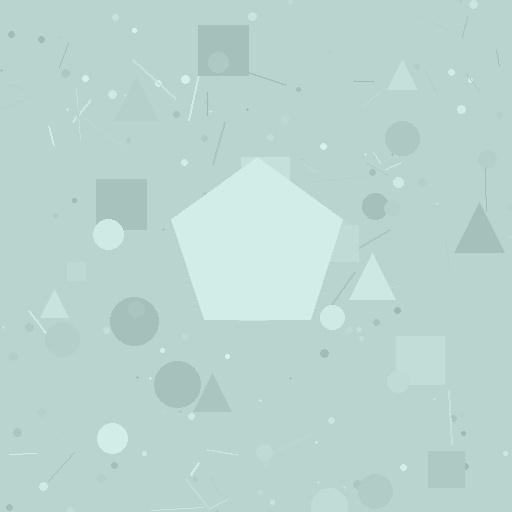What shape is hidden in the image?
A pentagon is hidden in the image.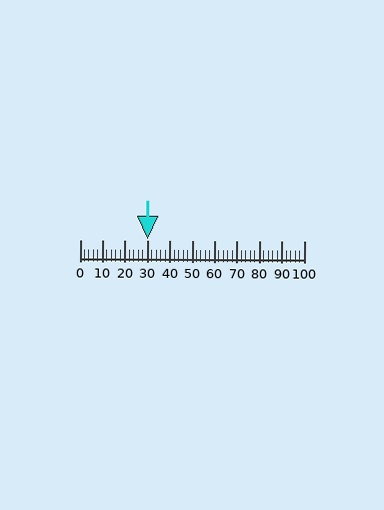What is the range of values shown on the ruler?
The ruler shows values from 0 to 100.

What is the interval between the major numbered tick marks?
The major tick marks are spaced 10 units apart.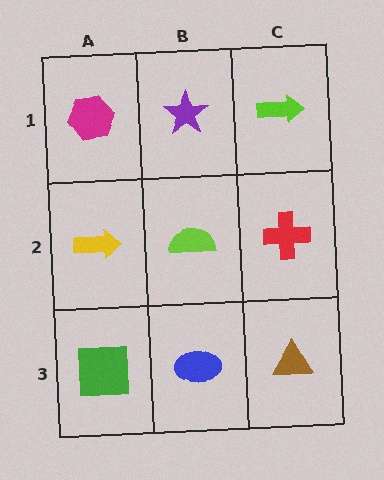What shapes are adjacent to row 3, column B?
A lime semicircle (row 2, column B), a green square (row 3, column A), a brown triangle (row 3, column C).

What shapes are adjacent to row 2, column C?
A lime arrow (row 1, column C), a brown triangle (row 3, column C), a lime semicircle (row 2, column B).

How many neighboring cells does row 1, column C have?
2.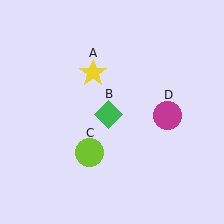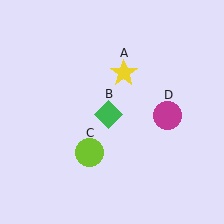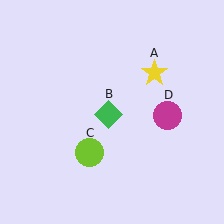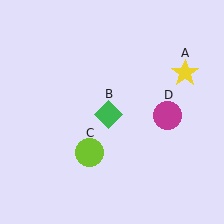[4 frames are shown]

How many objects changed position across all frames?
1 object changed position: yellow star (object A).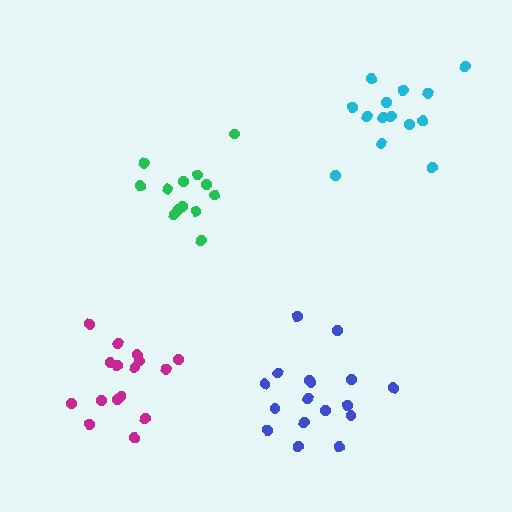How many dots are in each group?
Group 1: 17 dots, Group 2: 14 dots, Group 3: 13 dots, Group 4: 16 dots (60 total).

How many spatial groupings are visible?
There are 4 spatial groupings.